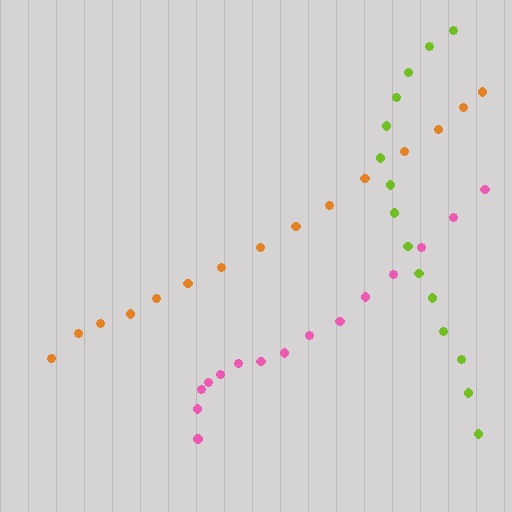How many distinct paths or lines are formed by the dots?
There are 3 distinct paths.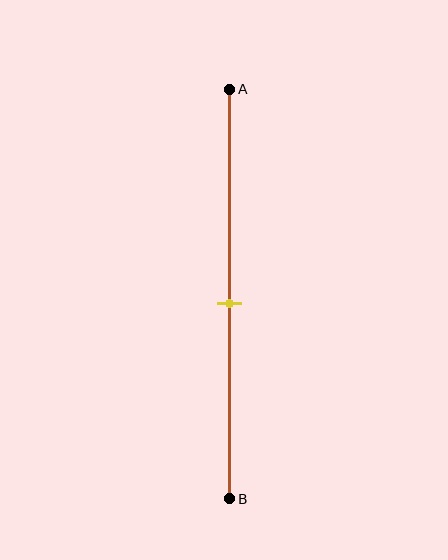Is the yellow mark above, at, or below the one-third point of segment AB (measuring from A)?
The yellow mark is below the one-third point of segment AB.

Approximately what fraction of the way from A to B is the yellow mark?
The yellow mark is approximately 50% of the way from A to B.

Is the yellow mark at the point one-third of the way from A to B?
No, the mark is at about 50% from A, not at the 33% one-third point.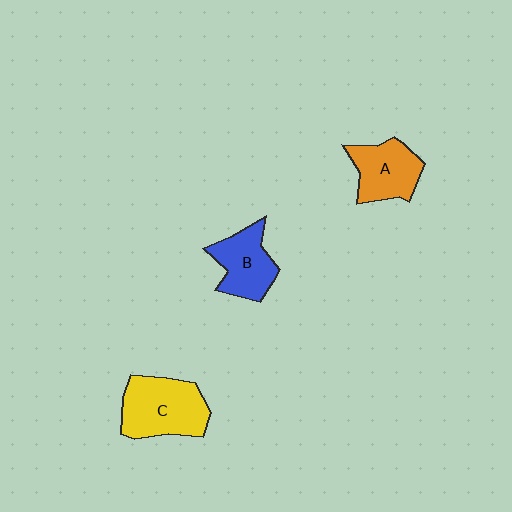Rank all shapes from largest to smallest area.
From largest to smallest: C (yellow), A (orange), B (blue).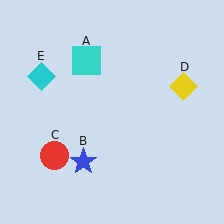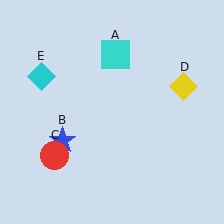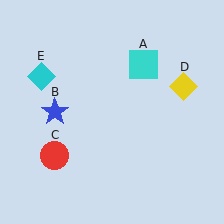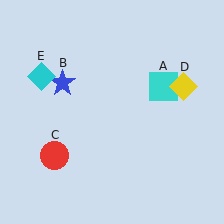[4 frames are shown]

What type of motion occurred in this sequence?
The cyan square (object A), blue star (object B) rotated clockwise around the center of the scene.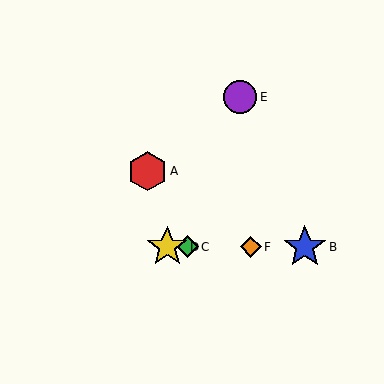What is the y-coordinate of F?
Object F is at y≈247.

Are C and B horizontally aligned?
Yes, both are at y≈247.